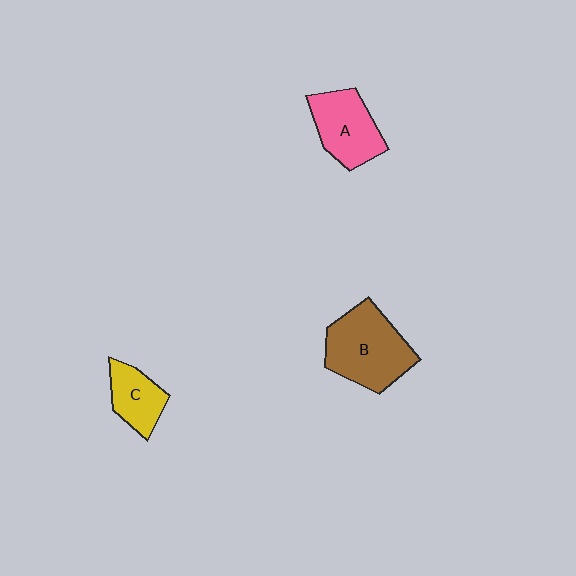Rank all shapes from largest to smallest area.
From largest to smallest: B (brown), A (pink), C (yellow).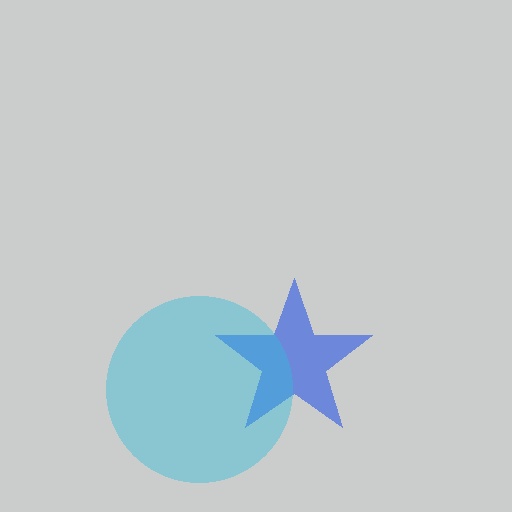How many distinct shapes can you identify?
There are 2 distinct shapes: a blue star, a cyan circle.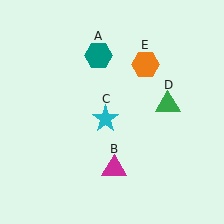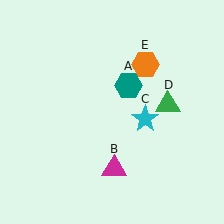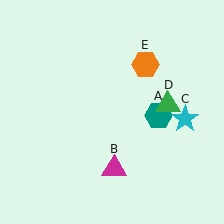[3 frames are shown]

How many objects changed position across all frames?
2 objects changed position: teal hexagon (object A), cyan star (object C).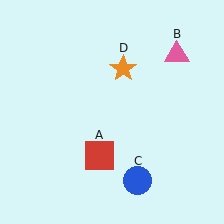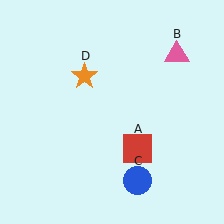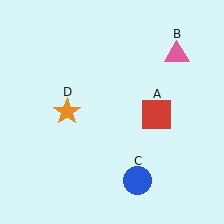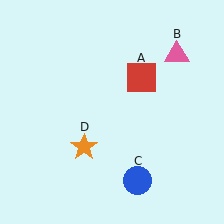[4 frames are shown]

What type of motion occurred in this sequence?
The red square (object A), orange star (object D) rotated counterclockwise around the center of the scene.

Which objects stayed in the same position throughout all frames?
Pink triangle (object B) and blue circle (object C) remained stationary.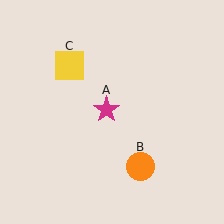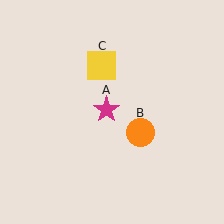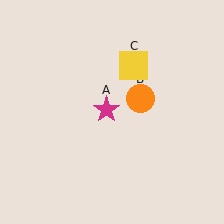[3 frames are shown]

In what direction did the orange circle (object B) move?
The orange circle (object B) moved up.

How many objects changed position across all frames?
2 objects changed position: orange circle (object B), yellow square (object C).